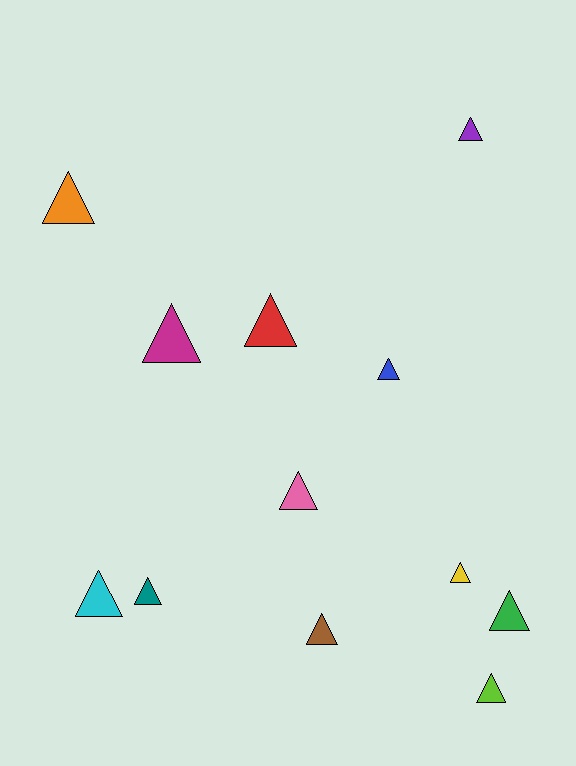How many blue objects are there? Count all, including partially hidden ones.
There is 1 blue object.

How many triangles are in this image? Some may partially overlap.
There are 12 triangles.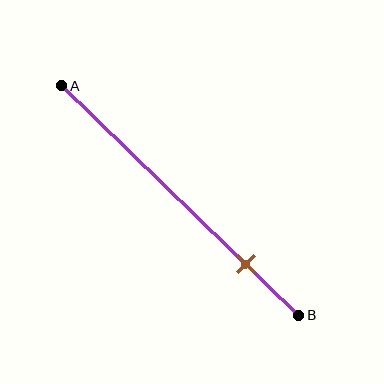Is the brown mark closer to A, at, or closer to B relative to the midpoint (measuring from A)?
The brown mark is closer to point B than the midpoint of segment AB.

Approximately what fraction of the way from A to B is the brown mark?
The brown mark is approximately 80% of the way from A to B.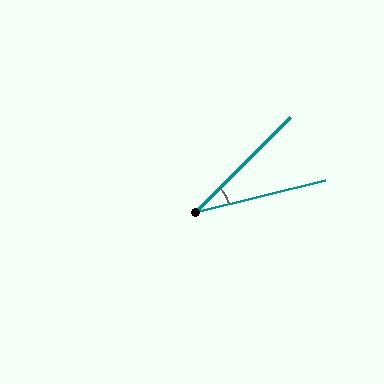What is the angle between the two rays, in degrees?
Approximately 31 degrees.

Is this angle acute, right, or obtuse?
It is acute.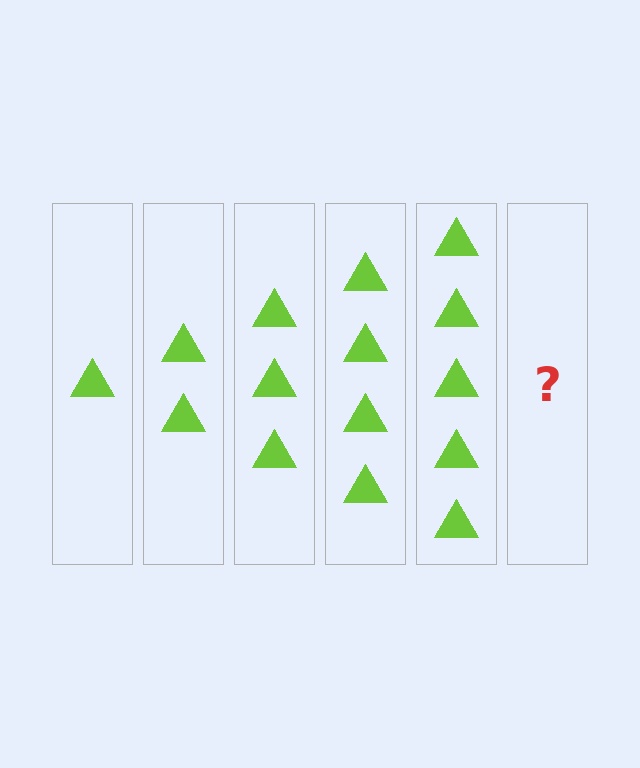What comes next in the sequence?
The next element should be 6 triangles.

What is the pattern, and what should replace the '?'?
The pattern is that each step adds one more triangle. The '?' should be 6 triangles.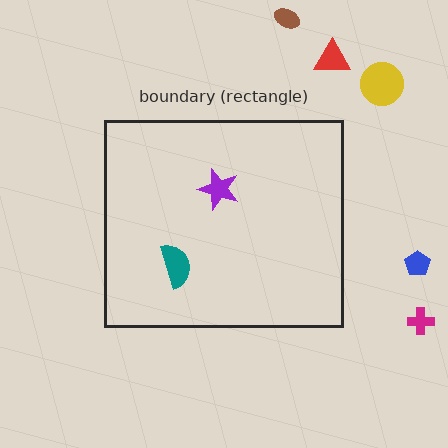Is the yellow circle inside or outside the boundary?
Outside.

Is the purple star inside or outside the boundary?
Inside.